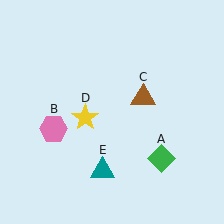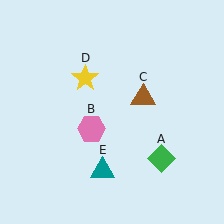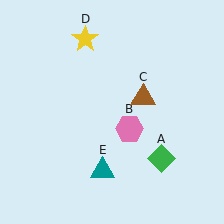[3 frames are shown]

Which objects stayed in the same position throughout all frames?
Green diamond (object A) and brown triangle (object C) and teal triangle (object E) remained stationary.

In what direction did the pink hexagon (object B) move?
The pink hexagon (object B) moved right.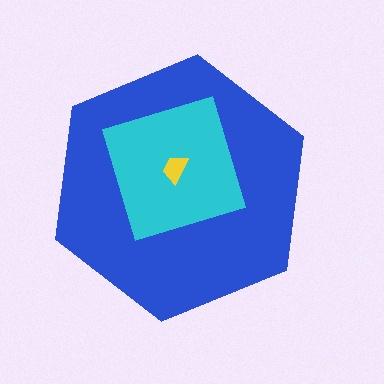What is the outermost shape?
The blue hexagon.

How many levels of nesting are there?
3.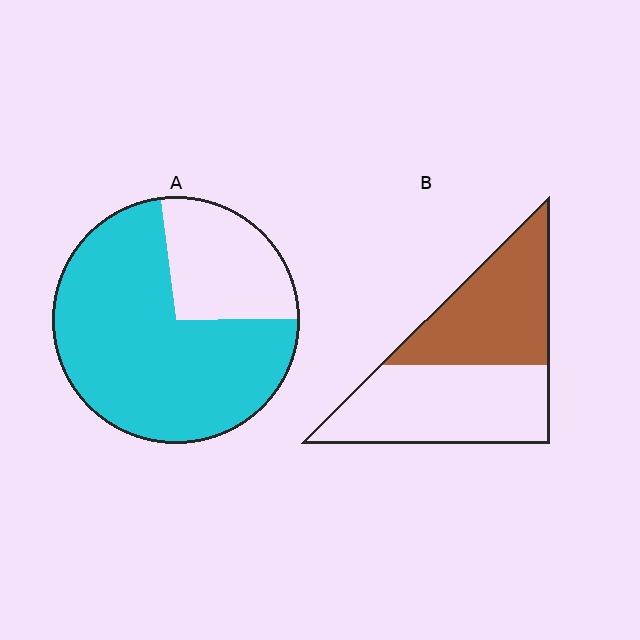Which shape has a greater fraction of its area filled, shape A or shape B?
Shape A.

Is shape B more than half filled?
Roughly half.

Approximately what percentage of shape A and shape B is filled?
A is approximately 75% and B is approximately 45%.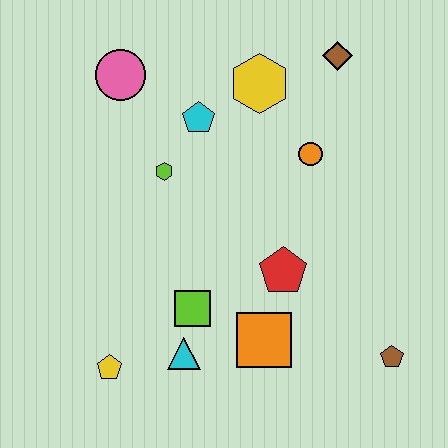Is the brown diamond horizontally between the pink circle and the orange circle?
No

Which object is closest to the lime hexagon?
The cyan pentagon is closest to the lime hexagon.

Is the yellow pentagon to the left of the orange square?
Yes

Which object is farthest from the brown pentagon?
The pink circle is farthest from the brown pentagon.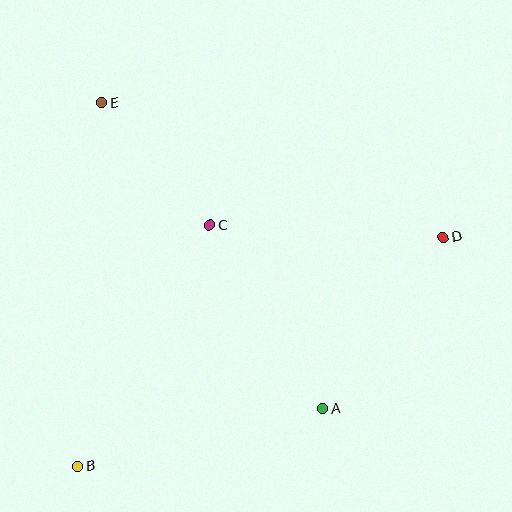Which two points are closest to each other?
Points C and E are closest to each other.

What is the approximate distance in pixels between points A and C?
The distance between A and C is approximately 216 pixels.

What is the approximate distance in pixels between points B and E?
The distance between B and E is approximately 364 pixels.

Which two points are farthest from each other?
Points B and D are farthest from each other.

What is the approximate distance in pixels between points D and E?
The distance between D and E is approximately 367 pixels.